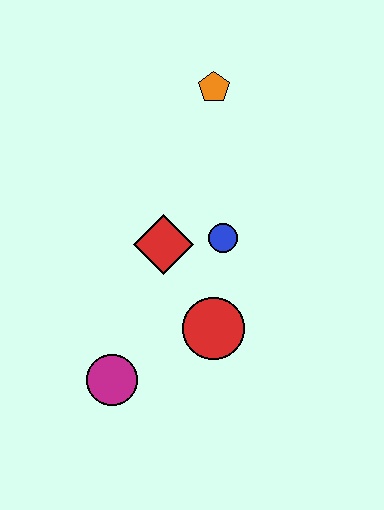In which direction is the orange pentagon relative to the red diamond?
The orange pentagon is above the red diamond.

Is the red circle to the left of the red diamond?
No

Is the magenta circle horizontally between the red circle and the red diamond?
No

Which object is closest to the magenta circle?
The red circle is closest to the magenta circle.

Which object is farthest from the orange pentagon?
The magenta circle is farthest from the orange pentagon.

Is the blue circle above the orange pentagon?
No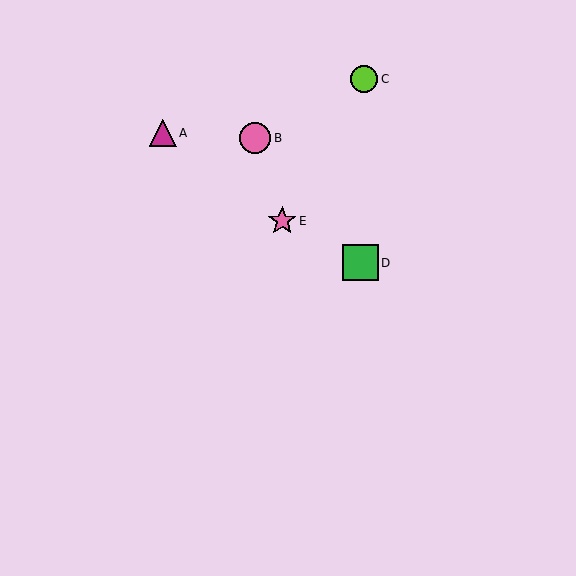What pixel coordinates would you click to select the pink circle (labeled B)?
Click at (255, 138) to select the pink circle B.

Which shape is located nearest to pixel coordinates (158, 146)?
The magenta triangle (labeled A) at (163, 133) is nearest to that location.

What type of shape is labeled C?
Shape C is a lime circle.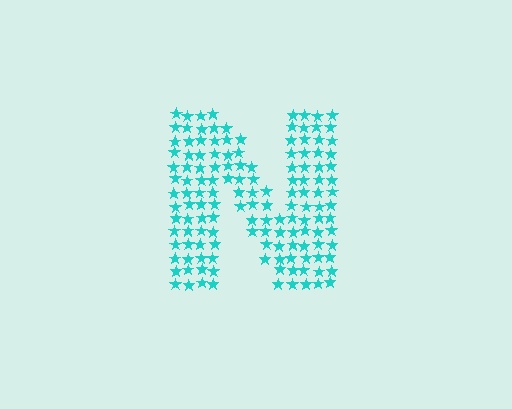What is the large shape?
The large shape is the letter N.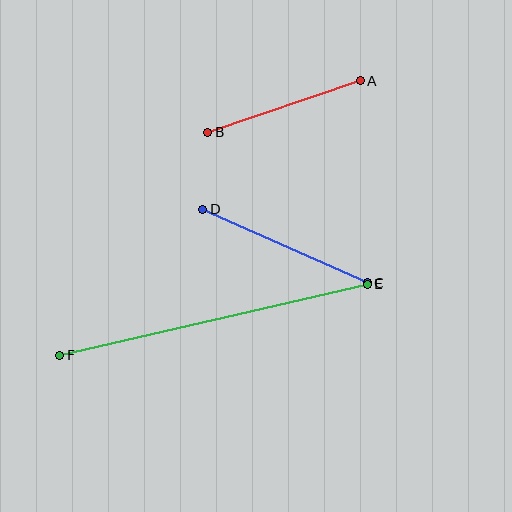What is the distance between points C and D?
The distance is approximately 180 pixels.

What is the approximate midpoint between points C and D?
The midpoint is at approximately (285, 246) pixels.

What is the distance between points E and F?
The distance is approximately 316 pixels.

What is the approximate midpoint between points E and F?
The midpoint is at approximately (213, 320) pixels.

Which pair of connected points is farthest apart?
Points E and F are farthest apart.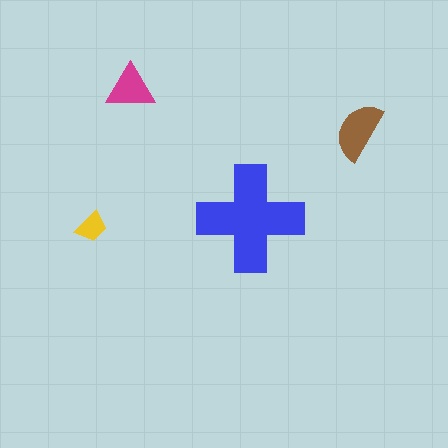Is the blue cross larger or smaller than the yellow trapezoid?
Larger.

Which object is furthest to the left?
The yellow trapezoid is leftmost.